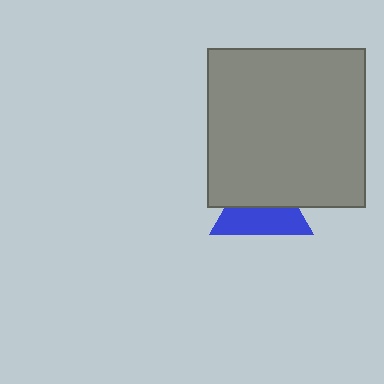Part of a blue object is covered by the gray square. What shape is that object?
It is a triangle.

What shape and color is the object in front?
The object in front is a gray square.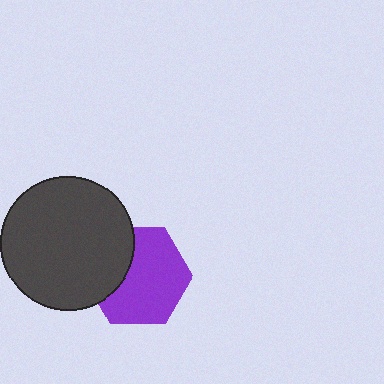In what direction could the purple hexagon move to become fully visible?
The purple hexagon could move right. That would shift it out from behind the dark gray circle entirely.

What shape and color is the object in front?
The object in front is a dark gray circle.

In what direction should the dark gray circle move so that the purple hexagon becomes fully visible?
The dark gray circle should move left. That is the shortest direction to clear the overlap and leave the purple hexagon fully visible.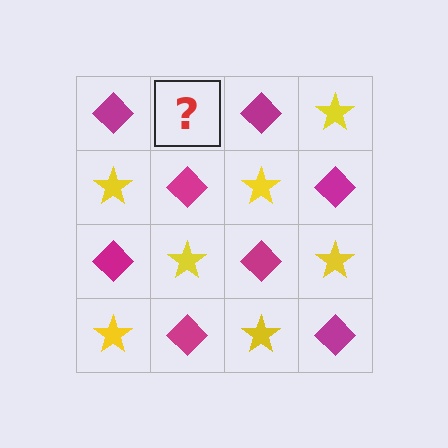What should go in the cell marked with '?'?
The missing cell should contain a yellow star.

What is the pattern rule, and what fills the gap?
The rule is that it alternates magenta diamond and yellow star in a checkerboard pattern. The gap should be filled with a yellow star.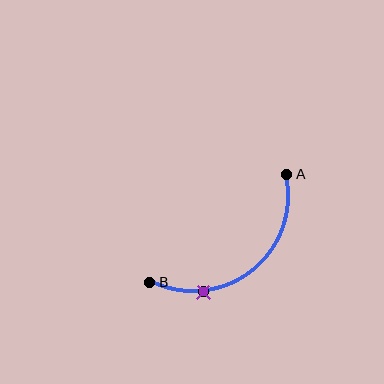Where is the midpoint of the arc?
The arc midpoint is the point on the curve farthest from the straight line joining A and B. It sits below and to the right of that line.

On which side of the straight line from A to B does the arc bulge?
The arc bulges below and to the right of the straight line connecting A and B.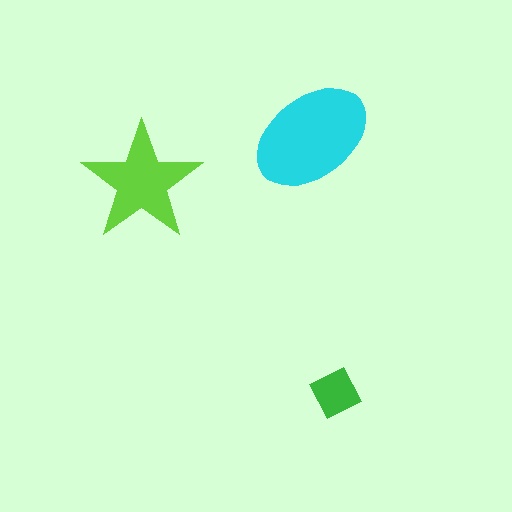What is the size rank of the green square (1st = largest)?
3rd.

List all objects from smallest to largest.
The green square, the lime star, the cyan ellipse.